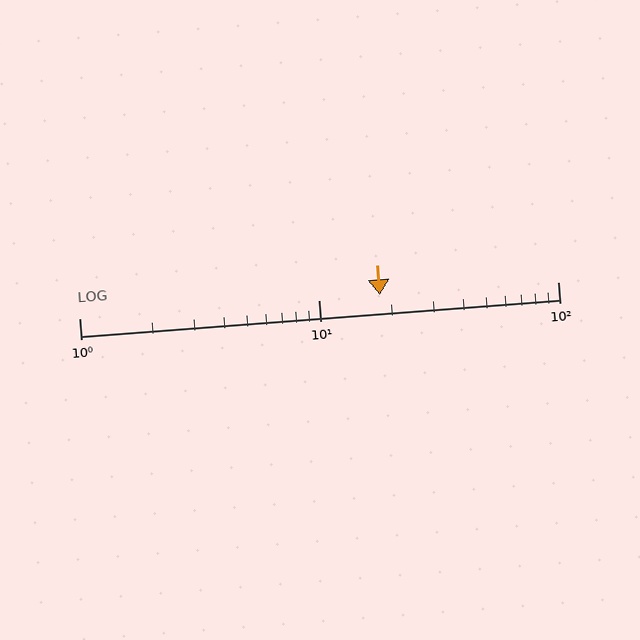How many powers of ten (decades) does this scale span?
The scale spans 2 decades, from 1 to 100.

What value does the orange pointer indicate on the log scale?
The pointer indicates approximately 18.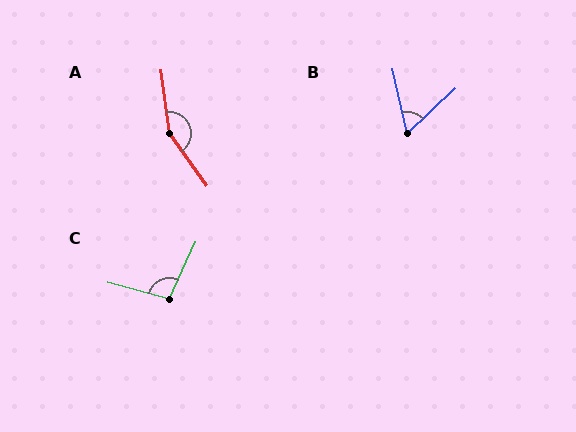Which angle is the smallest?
B, at approximately 60 degrees.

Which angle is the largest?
A, at approximately 152 degrees.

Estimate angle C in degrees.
Approximately 100 degrees.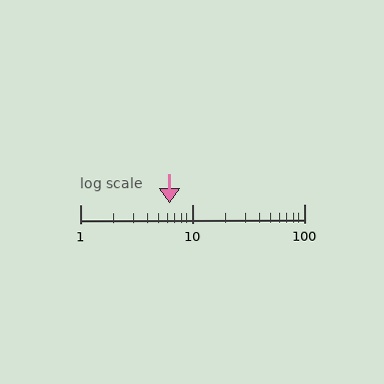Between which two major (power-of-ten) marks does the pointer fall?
The pointer is between 1 and 10.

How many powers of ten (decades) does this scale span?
The scale spans 2 decades, from 1 to 100.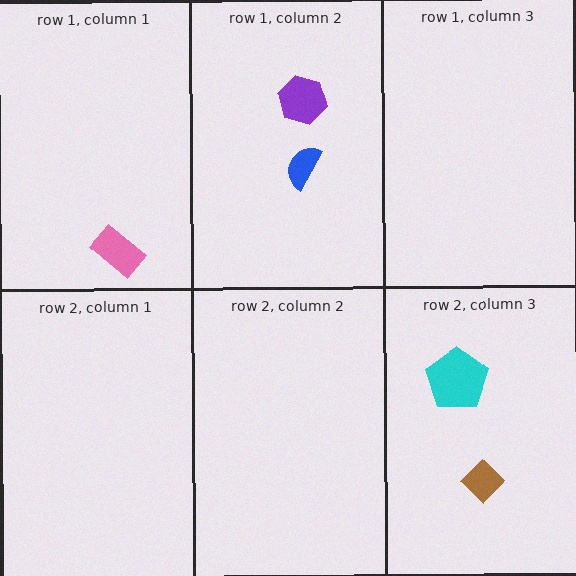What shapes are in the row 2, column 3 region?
The cyan pentagon, the brown diamond.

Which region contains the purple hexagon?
The row 1, column 2 region.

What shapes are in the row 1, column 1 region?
The pink rectangle.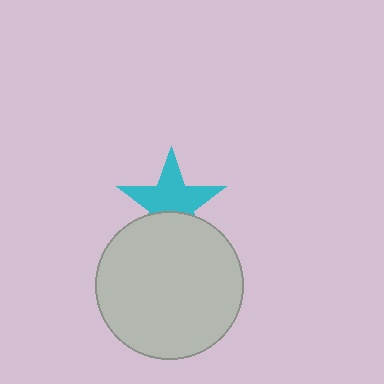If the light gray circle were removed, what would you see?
You would see the complete cyan star.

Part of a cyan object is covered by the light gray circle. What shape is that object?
It is a star.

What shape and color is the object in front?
The object in front is a light gray circle.